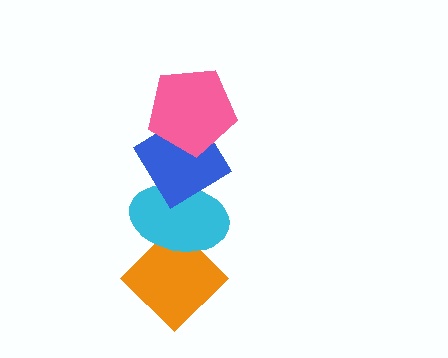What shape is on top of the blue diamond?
The pink pentagon is on top of the blue diamond.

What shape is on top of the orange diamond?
The cyan ellipse is on top of the orange diamond.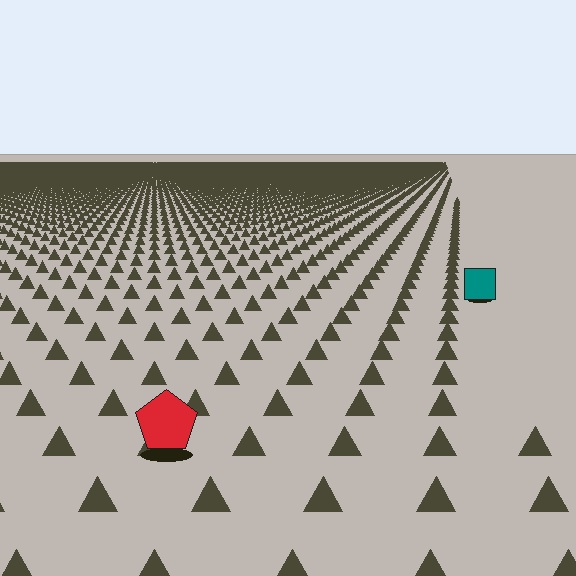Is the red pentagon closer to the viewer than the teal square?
Yes. The red pentagon is closer — you can tell from the texture gradient: the ground texture is coarser near it.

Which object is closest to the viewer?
The red pentagon is closest. The texture marks near it are larger and more spread out.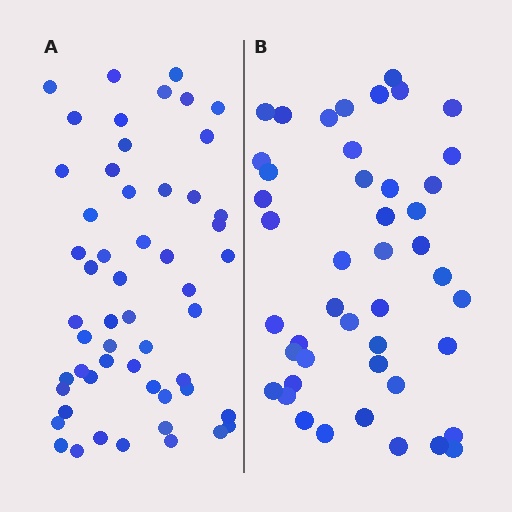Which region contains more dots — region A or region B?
Region A (the left region) has more dots.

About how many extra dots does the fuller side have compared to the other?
Region A has roughly 8 or so more dots than region B.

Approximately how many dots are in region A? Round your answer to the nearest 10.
About 50 dots. (The exact count is 54, which rounds to 50.)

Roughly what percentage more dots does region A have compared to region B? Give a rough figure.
About 20% more.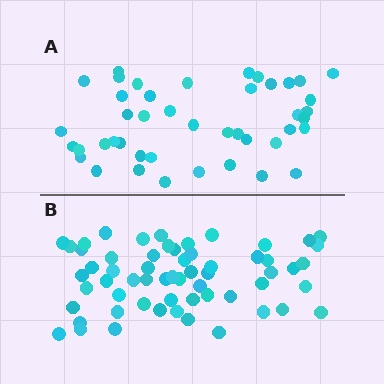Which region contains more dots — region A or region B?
Region B (the bottom region) has more dots.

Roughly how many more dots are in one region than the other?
Region B has approximately 15 more dots than region A.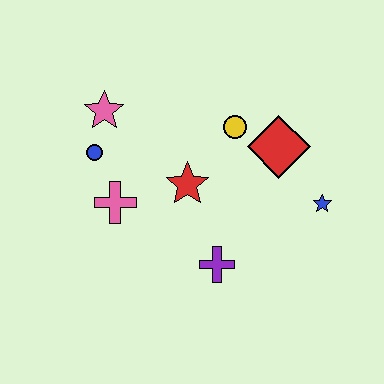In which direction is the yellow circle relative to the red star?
The yellow circle is above the red star.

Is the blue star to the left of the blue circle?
No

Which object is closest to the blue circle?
The pink star is closest to the blue circle.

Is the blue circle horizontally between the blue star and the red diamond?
No